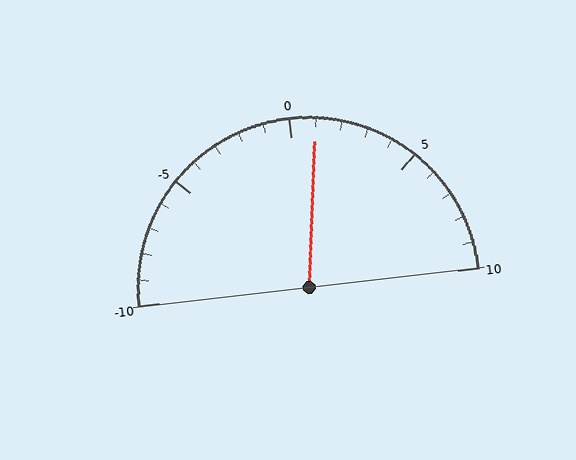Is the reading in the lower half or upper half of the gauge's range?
The reading is in the upper half of the range (-10 to 10).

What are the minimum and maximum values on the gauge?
The gauge ranges from -10 to 10.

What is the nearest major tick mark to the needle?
The nearest major tick mark is 0.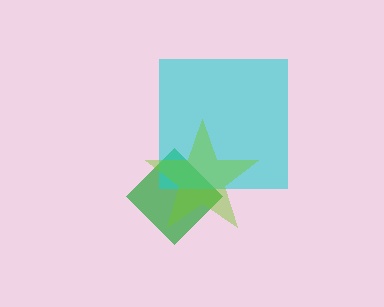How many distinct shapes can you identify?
There are 3 distinct shapes: a green diamond, a cyan square, a lime star.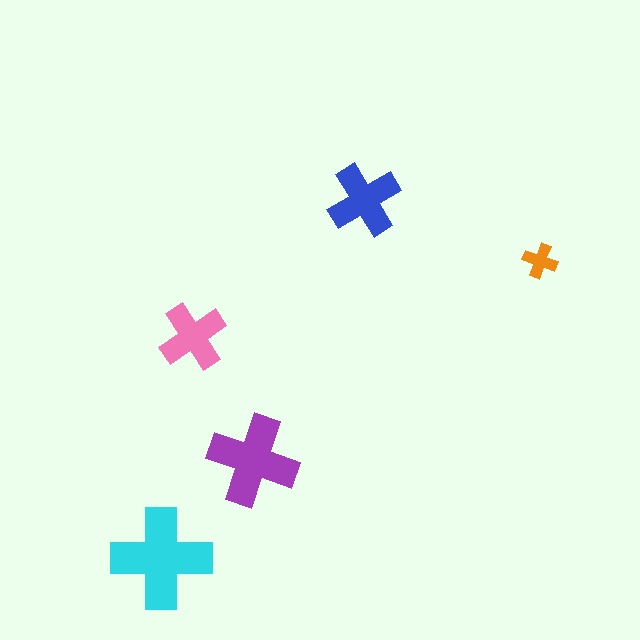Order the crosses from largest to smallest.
the cyan one, the purple one, the blue one, the pink one, the orange one.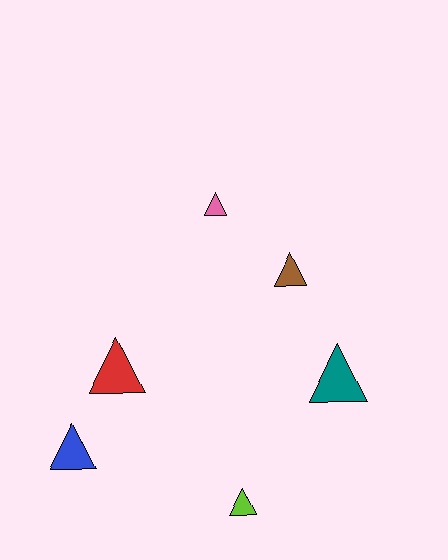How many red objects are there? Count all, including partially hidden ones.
There is 1 red object.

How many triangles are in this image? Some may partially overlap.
There are 6 triangles.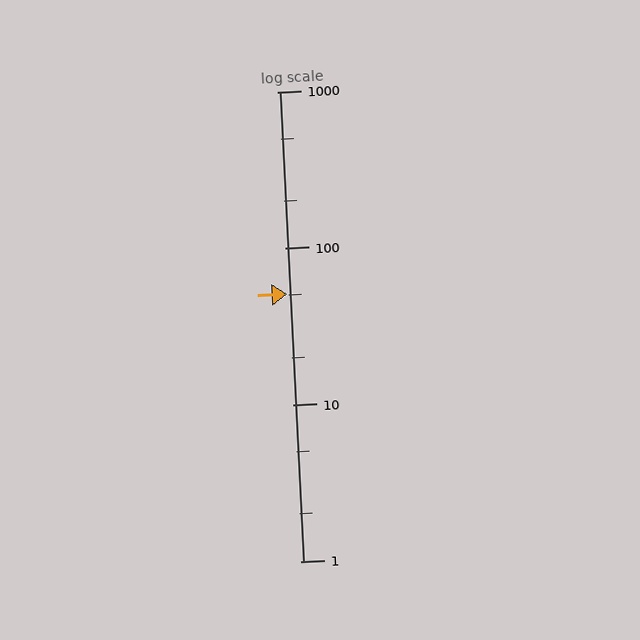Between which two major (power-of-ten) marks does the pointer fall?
The pointer is between 10 and 100.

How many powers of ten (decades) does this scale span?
The scale spans 3 decades, from 1 to 1000.